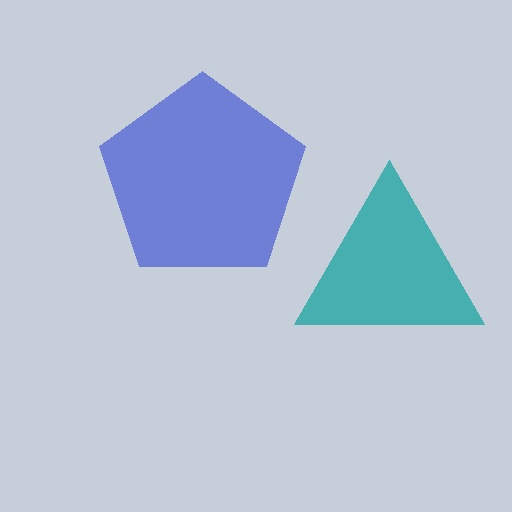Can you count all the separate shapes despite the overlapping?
Yes, there are 2 separate shapes.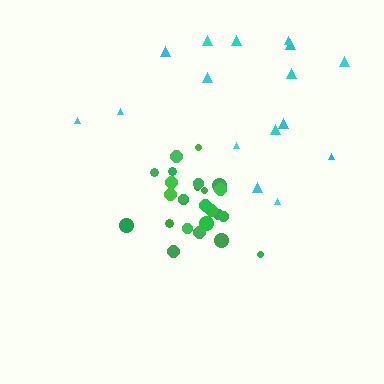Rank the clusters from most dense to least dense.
green, cyan.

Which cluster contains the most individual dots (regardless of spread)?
Green (27).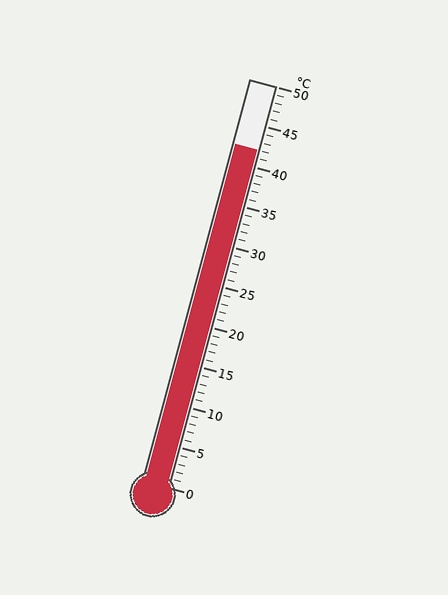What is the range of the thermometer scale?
The thermometer scale ranges from 0°C to 50°C.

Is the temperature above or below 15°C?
The temperature is above 15°C.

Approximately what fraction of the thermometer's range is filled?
The thermometer is filled to approximately 85% of its range.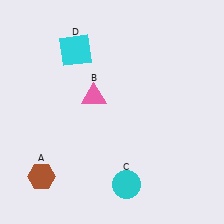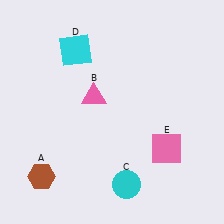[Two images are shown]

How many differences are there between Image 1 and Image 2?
There is 1 difference between the two images.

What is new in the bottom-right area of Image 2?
A pink square (E) was added in the bottom-right area of Image 2.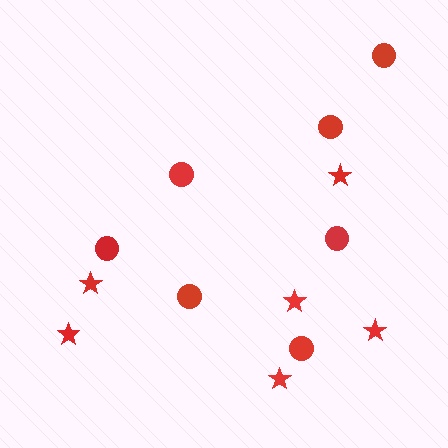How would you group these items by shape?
There are 2 groups: one group of stars (6) and one group of circles (7).